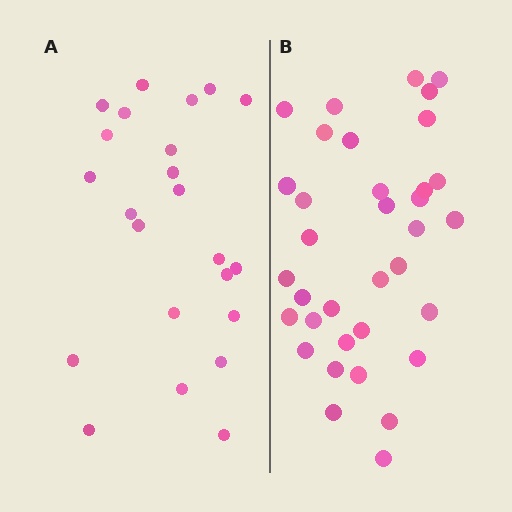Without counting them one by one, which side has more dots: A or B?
Region B (the right region) has more dots.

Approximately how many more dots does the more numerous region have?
Region B has roughly 12 or so more dots than region A.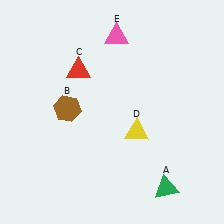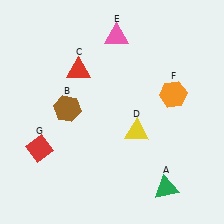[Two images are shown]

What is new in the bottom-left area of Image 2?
A red diamond (G) was added in the bottom-left area of Image 2.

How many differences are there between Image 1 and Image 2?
There are 2 differences between the two images.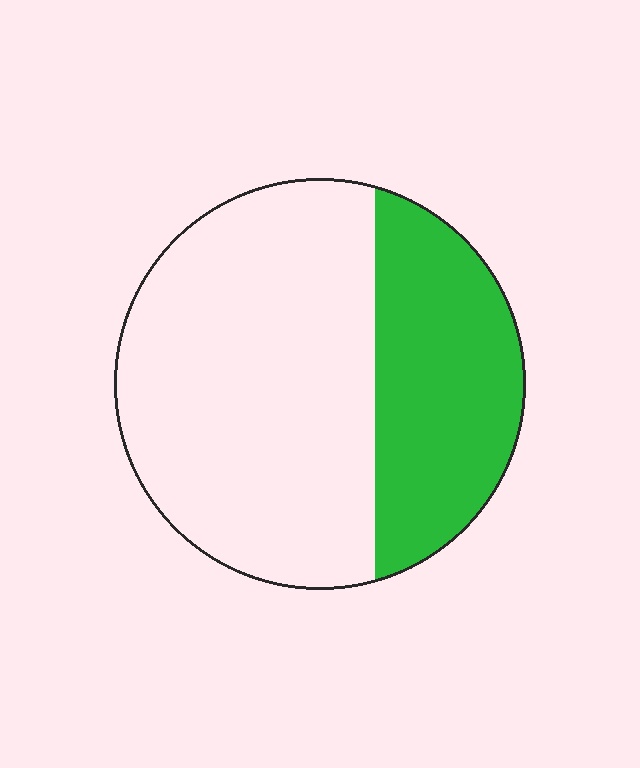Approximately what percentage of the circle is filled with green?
Approximately 35%.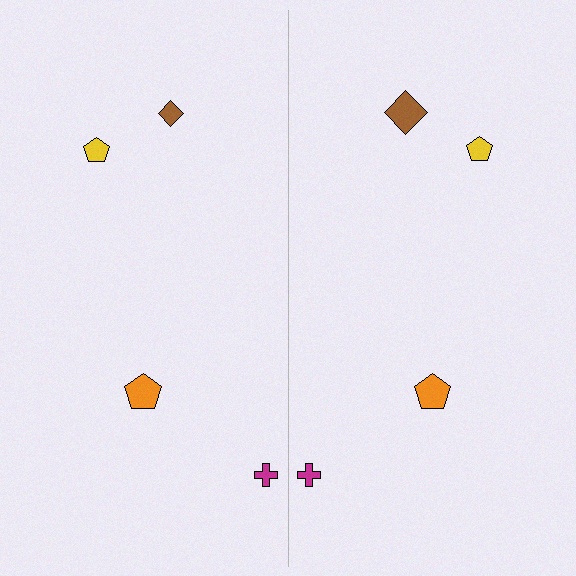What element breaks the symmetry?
The brown diamond on the right side has a different size than its mirror counterpart.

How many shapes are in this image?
There are 8 shapes in this image.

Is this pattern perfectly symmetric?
No, the pattern is not perfectly symmetric. The brown diamond on the right side has a different size than its mirror counterpart.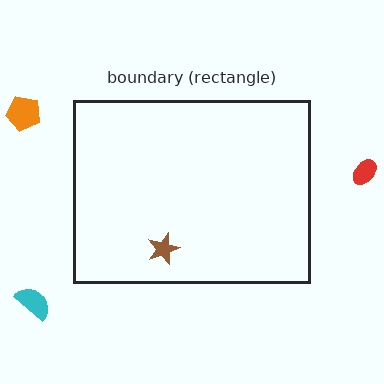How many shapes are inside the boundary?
1 inside, 3 outside.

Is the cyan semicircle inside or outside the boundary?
Outside.